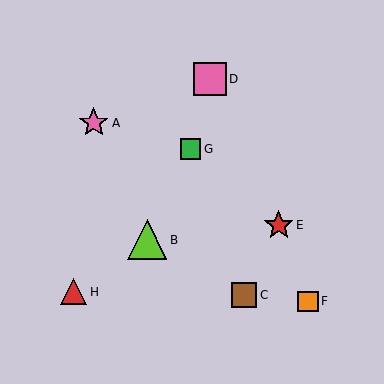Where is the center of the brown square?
The center of the brown square is at (244, 295).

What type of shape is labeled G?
Shape G is a green square.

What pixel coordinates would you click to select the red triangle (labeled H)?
Click at (74, 292) to select the red triangle H.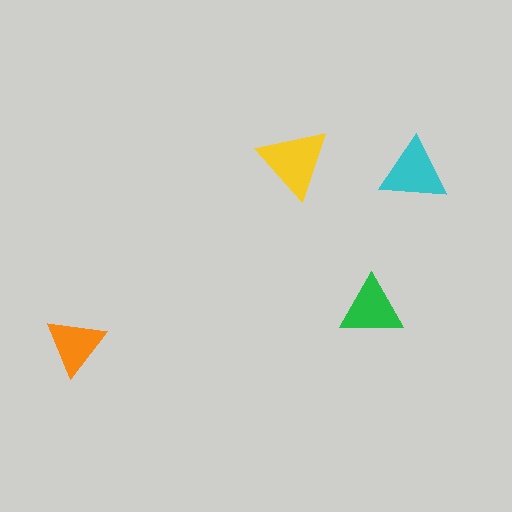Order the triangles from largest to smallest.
the yellow one, the cyan one, the green one, the orange one.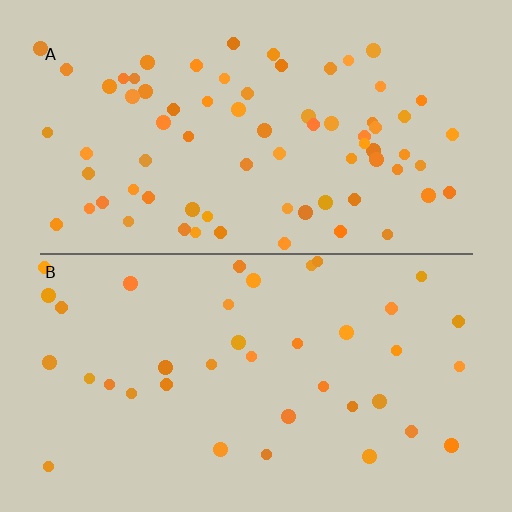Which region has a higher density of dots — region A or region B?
A (the top).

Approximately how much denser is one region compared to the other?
Approximately 1.9× — region A over region B.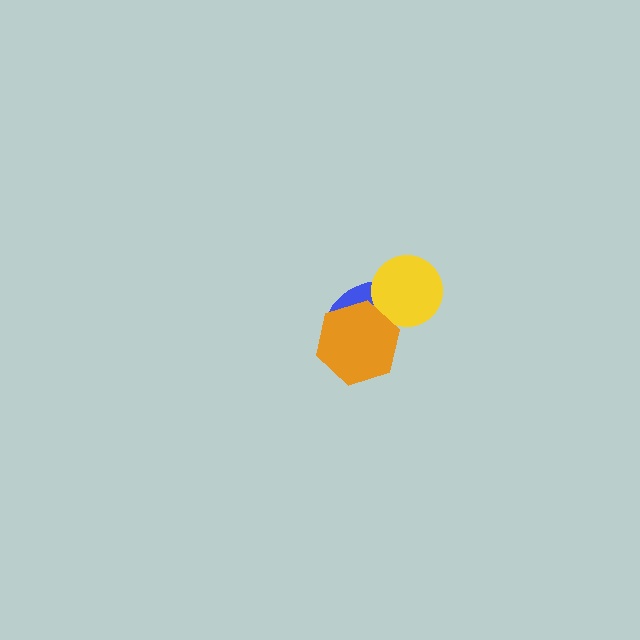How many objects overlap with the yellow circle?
2 objects overlap with the yellow circle.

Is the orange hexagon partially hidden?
No, no other shape covers it.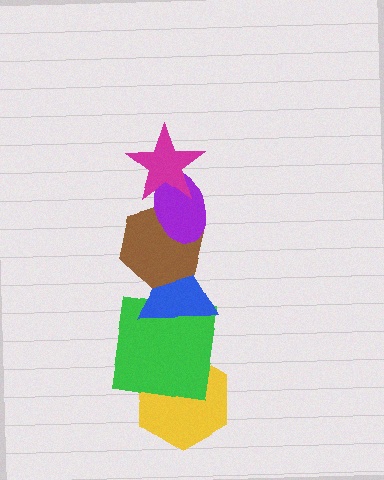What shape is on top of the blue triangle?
The brown hexagon is on top of the blue triangle.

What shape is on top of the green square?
The blue triangle is on top of the green square.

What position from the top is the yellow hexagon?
The yellow hexagon is 6th from the top.